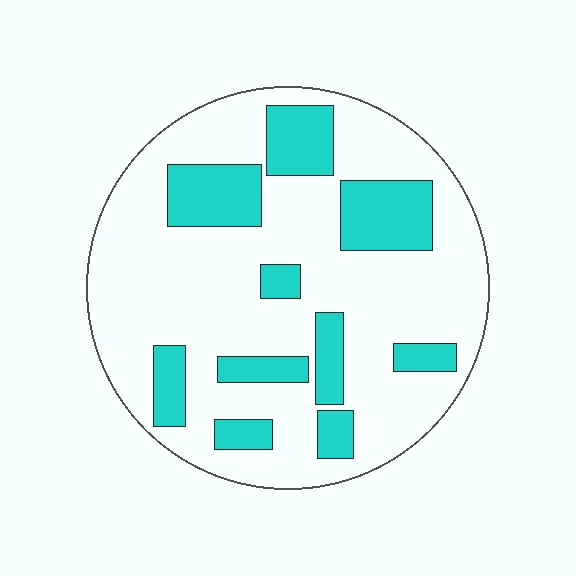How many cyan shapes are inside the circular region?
10.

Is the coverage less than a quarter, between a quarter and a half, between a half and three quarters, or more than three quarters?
Between a quarter and a half.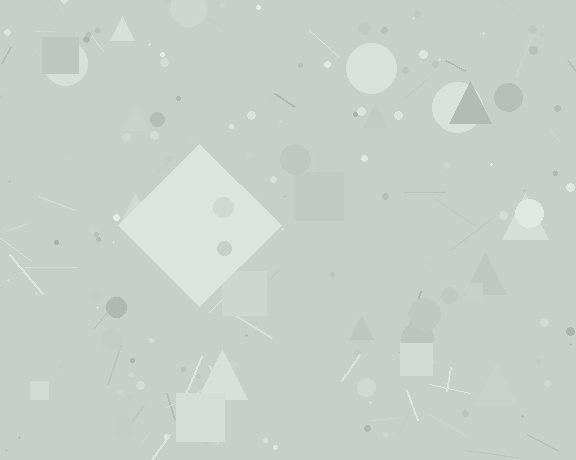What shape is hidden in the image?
A diamond is hidden in the image.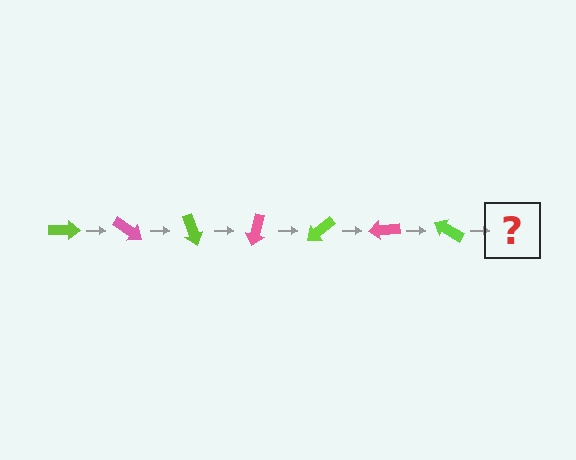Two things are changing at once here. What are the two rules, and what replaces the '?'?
The two rules are that it rotates 35 degrees each step and the color cycles through lime and pink. The '?' should be a pink arrow, rotated 245 degrees from the start.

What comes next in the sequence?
The next element should be a pink arrow, rotated 245 degrees from the start.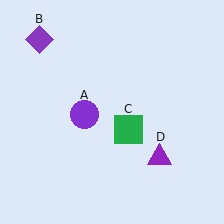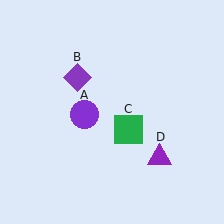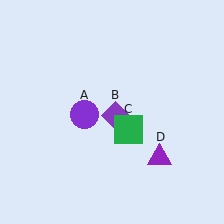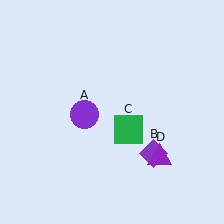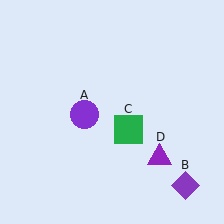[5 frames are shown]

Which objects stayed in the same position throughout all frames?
Purple circle (object A) and green square (object C) and purple triangle (object D) remained stationary.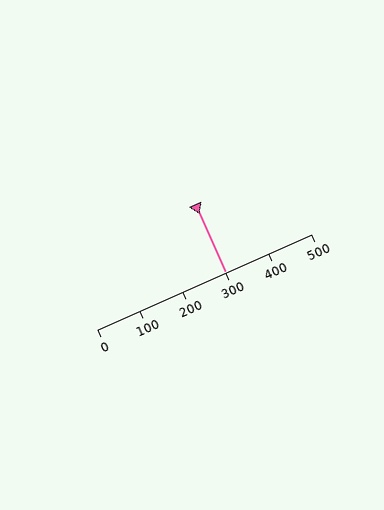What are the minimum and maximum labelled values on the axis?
The axis runs from 0 to 500.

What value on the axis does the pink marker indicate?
The marker indicates approximately 300.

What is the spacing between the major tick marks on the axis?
The major ticks are spaced 100 apart.